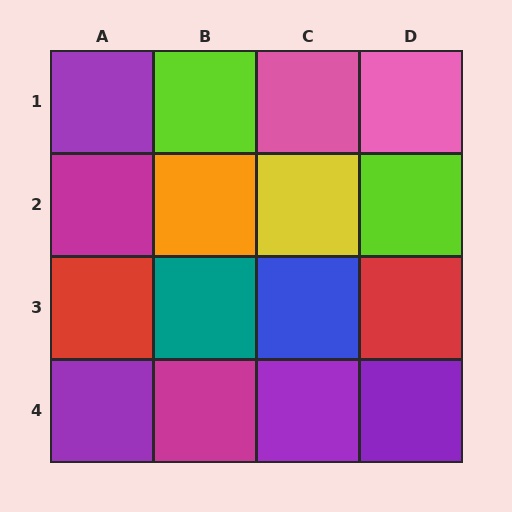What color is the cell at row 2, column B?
Orange.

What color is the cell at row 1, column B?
Lime.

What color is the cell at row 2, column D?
Lime.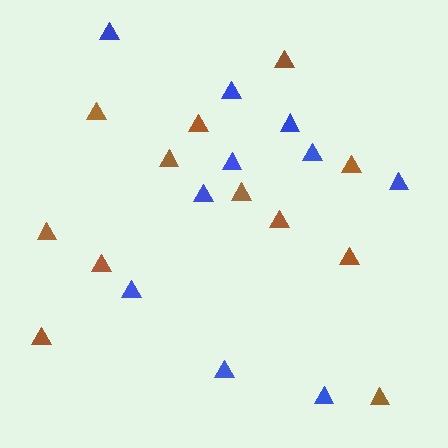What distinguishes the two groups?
There are 2 groups: one group of brown triangles (12) and one group of blue triangles (10).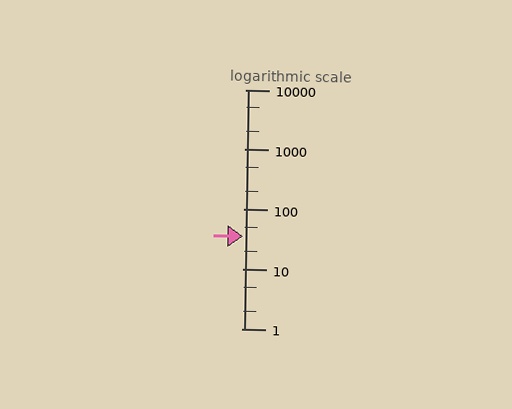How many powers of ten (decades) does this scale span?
The scale spans 4 decades, from 1 to 10000.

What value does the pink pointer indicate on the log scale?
The pointer indicates approximately 36.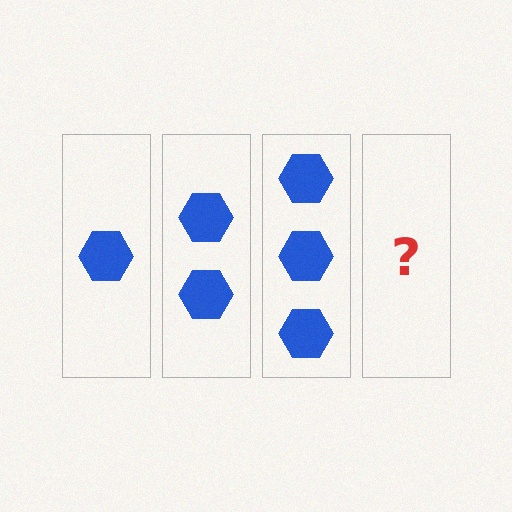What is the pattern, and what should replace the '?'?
The pattern is that each step adds one more hexagon. The '?' should be 4 hexagons.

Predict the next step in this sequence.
The next step is 4 hexagons.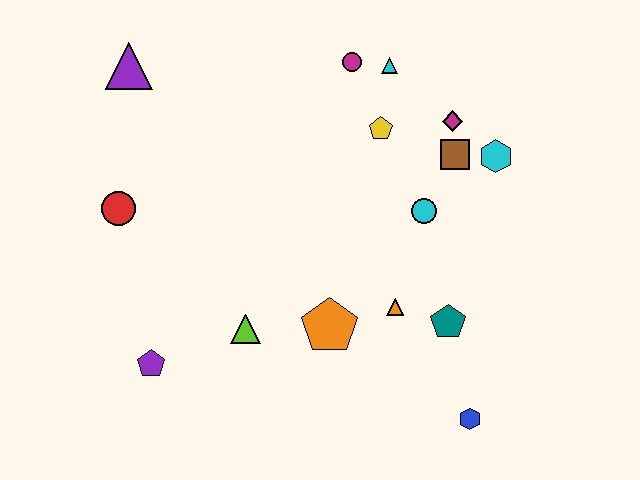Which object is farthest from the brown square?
The purple pentagon is farthest from the brown square.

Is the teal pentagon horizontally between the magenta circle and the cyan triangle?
No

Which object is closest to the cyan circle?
The brown square is closest to the cyan circle.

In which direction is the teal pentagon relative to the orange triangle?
The teal pentagon is to the right of the orange triangle.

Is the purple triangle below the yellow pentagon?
No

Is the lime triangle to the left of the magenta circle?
Yes